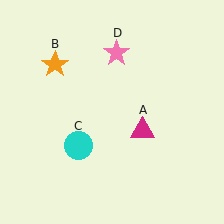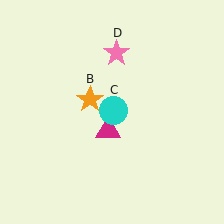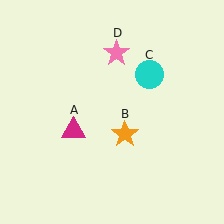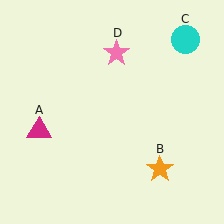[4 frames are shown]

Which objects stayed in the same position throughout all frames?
Pink star (object D) remained stationary.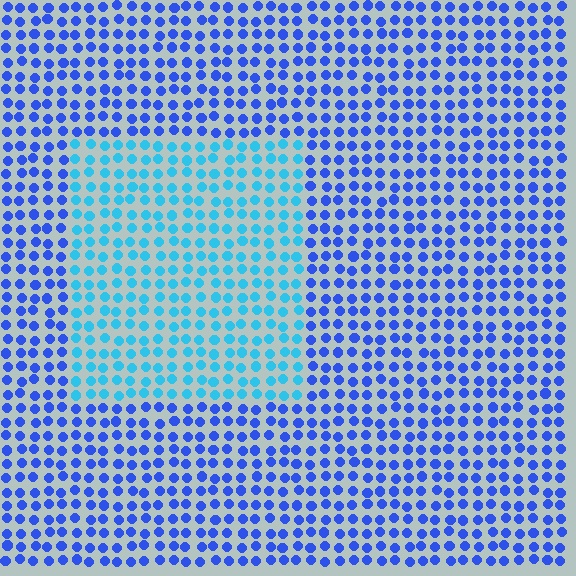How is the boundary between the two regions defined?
The boundary is defined purely by a slight shift in hue (about 37 degrees). Spacing, size, and orientation are identical on both sides.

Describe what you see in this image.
The image is filled with small blue elements in a uniform arrangement. A rectangle-shaped region is visible where the elements are tinted to a slightly different hue, forming a subtle color boundary.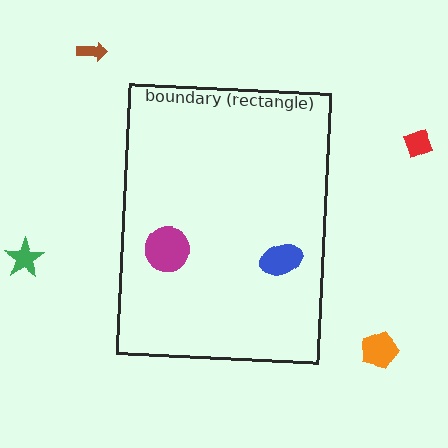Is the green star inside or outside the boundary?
Outside.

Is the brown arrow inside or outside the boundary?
Outside.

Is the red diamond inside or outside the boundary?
Outside.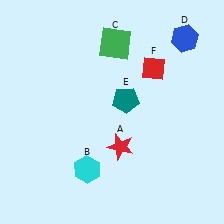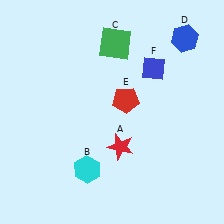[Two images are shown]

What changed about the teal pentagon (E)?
In Image 1, E is teal. In Image 2, it changed to red.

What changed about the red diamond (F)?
In Image 1, F is red. In Image 2, it changed to blue.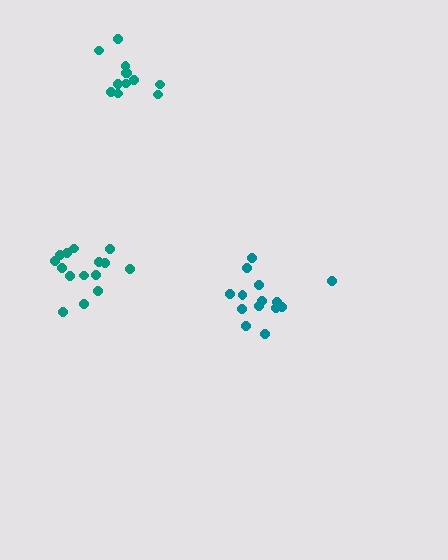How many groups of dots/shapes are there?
There are 3 groups.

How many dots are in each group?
Group 1: 15 dots, Group 2: 12 dots, Group 3: 14 dots (41 total).